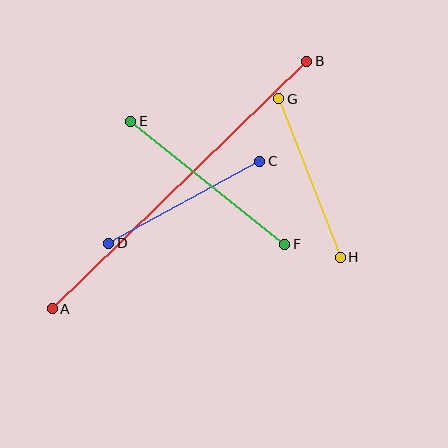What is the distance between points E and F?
The distance is approximately 197 pixels.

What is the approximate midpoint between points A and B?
The midpoint is at approximately (179, 185) pixels.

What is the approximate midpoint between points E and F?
The midpoint is at approximately (208, 183) pixels.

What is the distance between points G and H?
The distance is approximately 170 pixels.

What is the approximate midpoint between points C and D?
The midpoint is at approximately (184, 202) pixels.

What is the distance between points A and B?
The distance is approximately 355 pixels.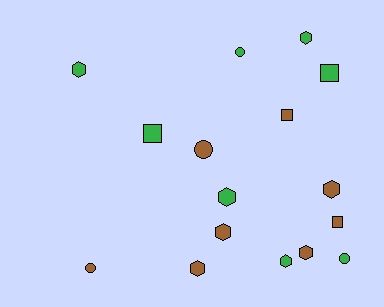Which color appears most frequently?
Green, with 8 objects.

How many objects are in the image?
There are 16 objects.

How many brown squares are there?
There are 2 brown squares.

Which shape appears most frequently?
Hexagon, with 8 objects.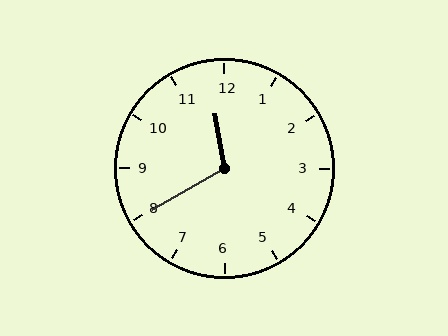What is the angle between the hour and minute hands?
Approximately 110 degrees.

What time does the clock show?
11:40.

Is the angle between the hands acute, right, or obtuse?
It is obtuse.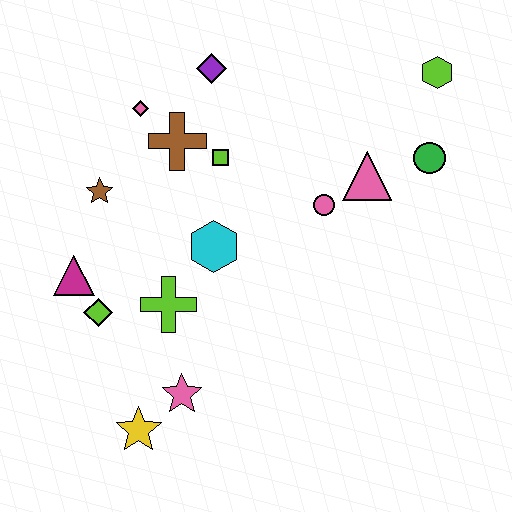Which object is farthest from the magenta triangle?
The lime hexagon is farthest from the magenta triangle.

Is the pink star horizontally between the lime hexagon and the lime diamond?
Yes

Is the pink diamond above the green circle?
Yes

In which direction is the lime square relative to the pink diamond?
The lime square is to the right of the pink diamond.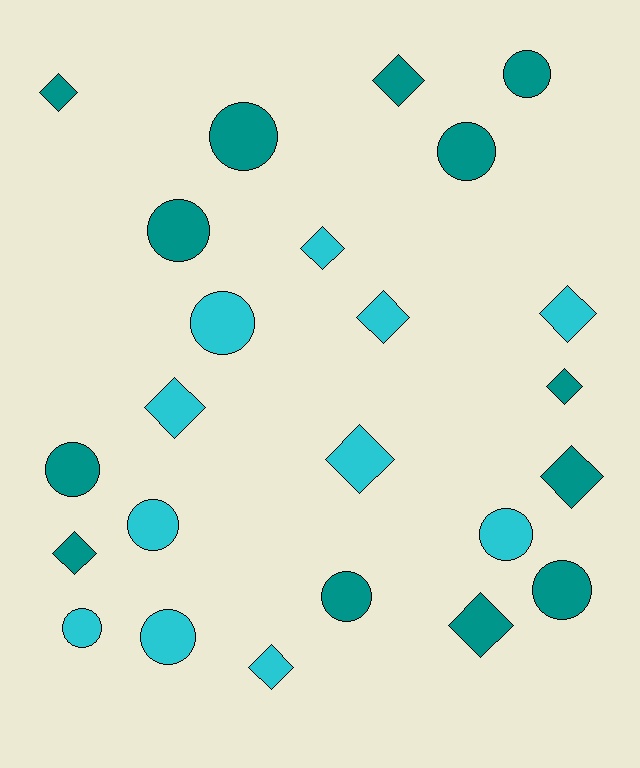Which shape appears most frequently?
Diamond, with 12 objects.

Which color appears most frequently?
Teal, with 13 objects.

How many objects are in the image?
There are 24 objects.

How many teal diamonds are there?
There are 6 teal diamonds.